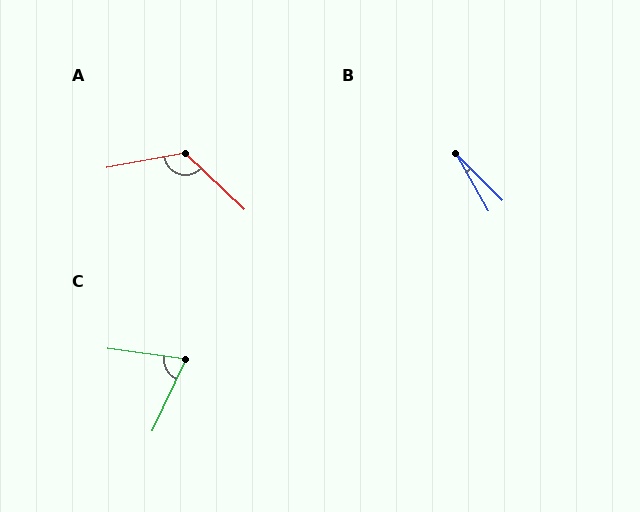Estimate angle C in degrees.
Approximately 73 degrees.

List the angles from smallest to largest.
B (15°), C (73°), A (126°).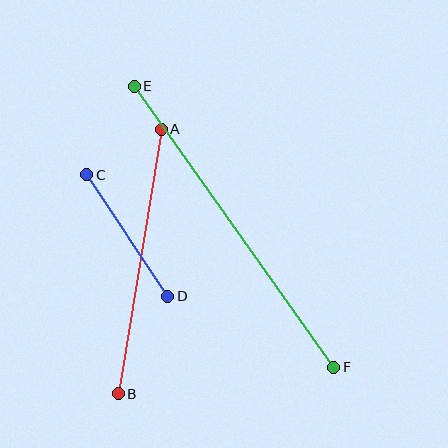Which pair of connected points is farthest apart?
Points E and F are farthest apart.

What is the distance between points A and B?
The distance is approximately 268 pixels.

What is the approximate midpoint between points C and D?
The midpoint is at approximately (127, 236) pixels.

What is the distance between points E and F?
The distance is approximately 345 pixels.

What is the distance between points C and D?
The distance is approximately 146 pixels.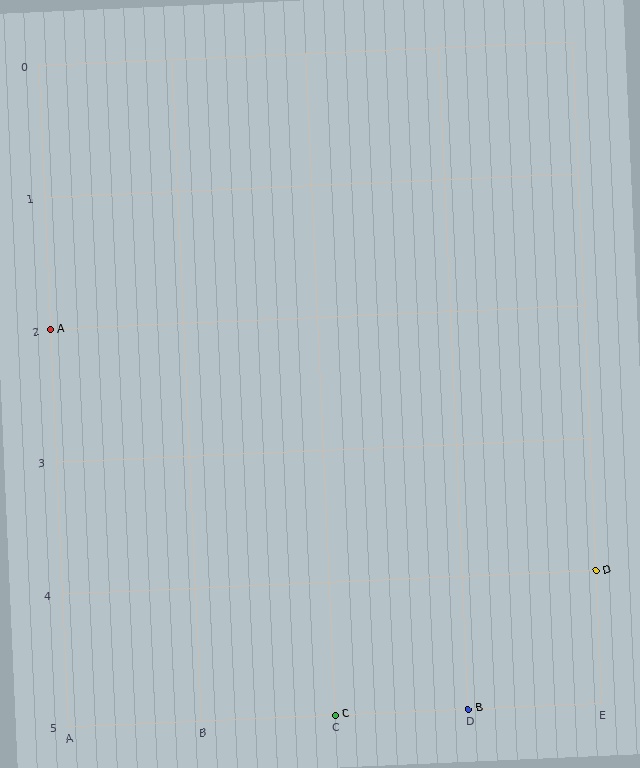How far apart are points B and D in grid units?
Points B and D are 1 column and 1 row apart (about 1.4 grid units diagonally).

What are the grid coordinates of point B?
Point B is at grid coordinates (D, 5).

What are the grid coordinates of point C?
Point C is at grid coordinates (C, 5).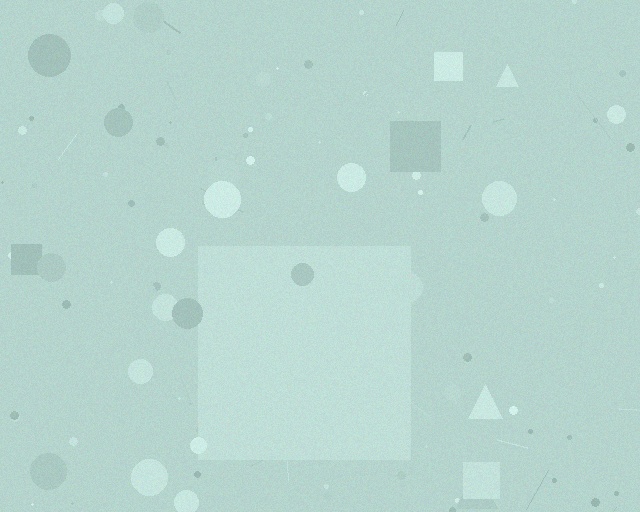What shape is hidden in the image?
A square is hidden in the image.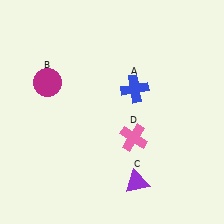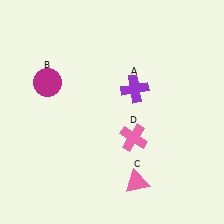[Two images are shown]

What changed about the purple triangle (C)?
In Image 1, C is purple. In Image 2, it changed to pink.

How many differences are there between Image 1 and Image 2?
There are 2 differences between the two images.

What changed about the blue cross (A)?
In Image 1, A is blue. In Image 2, it changed to purple.